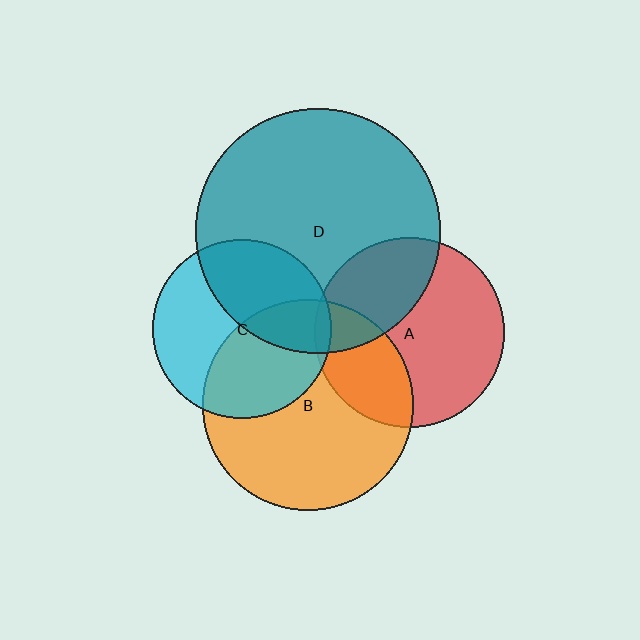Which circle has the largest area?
Circle D (teal).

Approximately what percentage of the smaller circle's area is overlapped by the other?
Approximately 35%.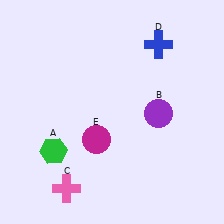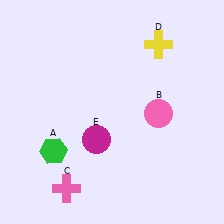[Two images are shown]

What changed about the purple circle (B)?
In Image 1, B is purple. In Image 2, it changed to pink.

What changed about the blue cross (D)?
In Image 1, D is blue. In Image 2, it changed to yellow.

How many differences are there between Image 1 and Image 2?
There are 2 differences between the two images.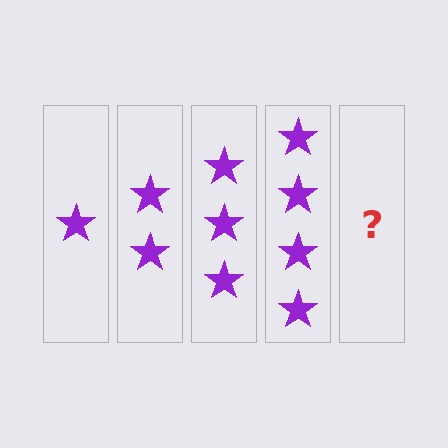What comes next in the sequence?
The next element should be 5 stars.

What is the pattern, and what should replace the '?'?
The pattern is that each step adds one more star. The '?' should be 5 stars.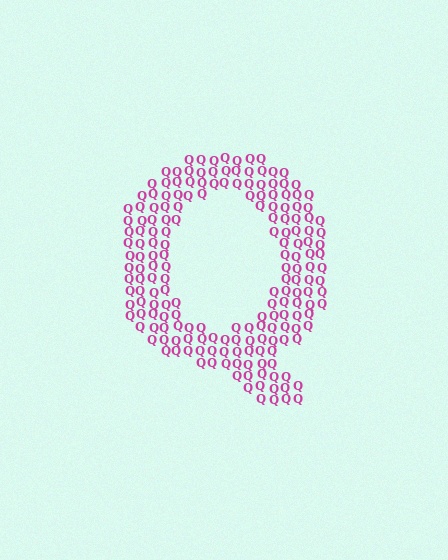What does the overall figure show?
The overall figure shows the letter Q.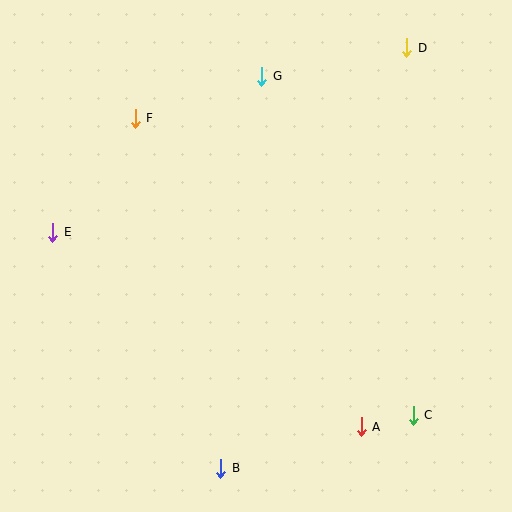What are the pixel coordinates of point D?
Point D is at (407, 48).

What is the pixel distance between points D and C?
The distance between D and C is 367 pixels.